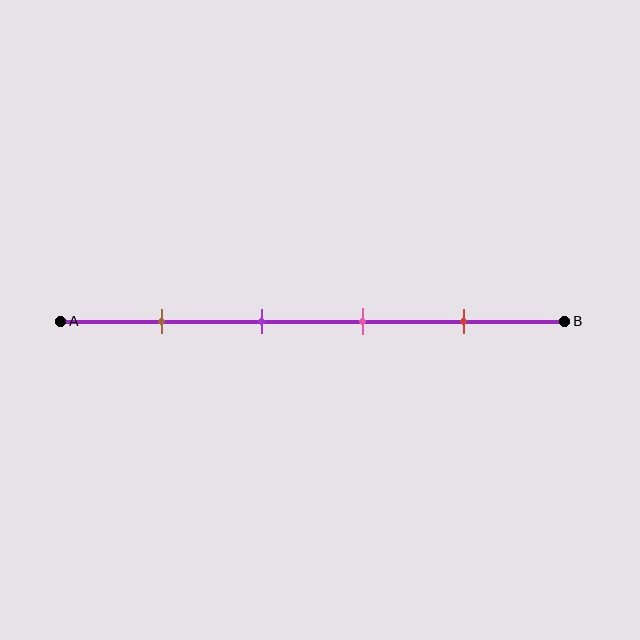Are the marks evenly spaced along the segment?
Yes, the marks are approximately evenly spaced.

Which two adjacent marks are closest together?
The purple and pink marks are the closest adjacent pair.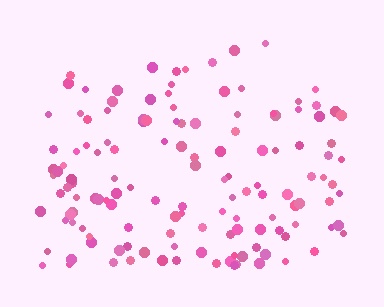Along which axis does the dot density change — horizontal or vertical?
Vertical.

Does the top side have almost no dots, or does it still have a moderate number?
Still a moderate number, just noticeably fewer than the bottom.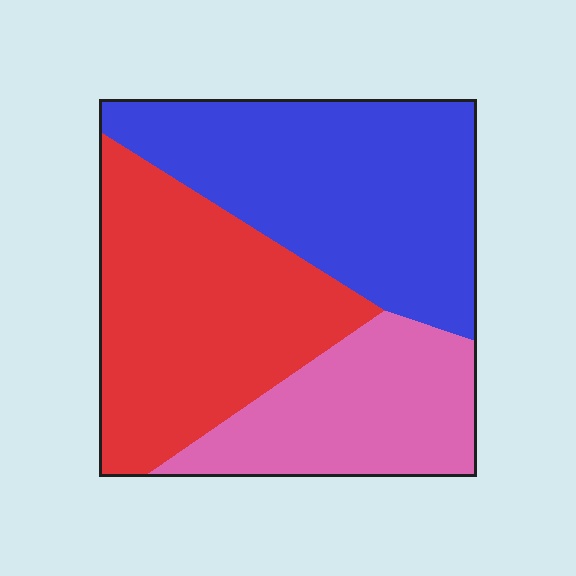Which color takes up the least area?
Pink, at roughly 25%.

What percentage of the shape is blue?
Blue covers 39% of the shape.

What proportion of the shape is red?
Red takes up about three eighths (3/8) of the shape.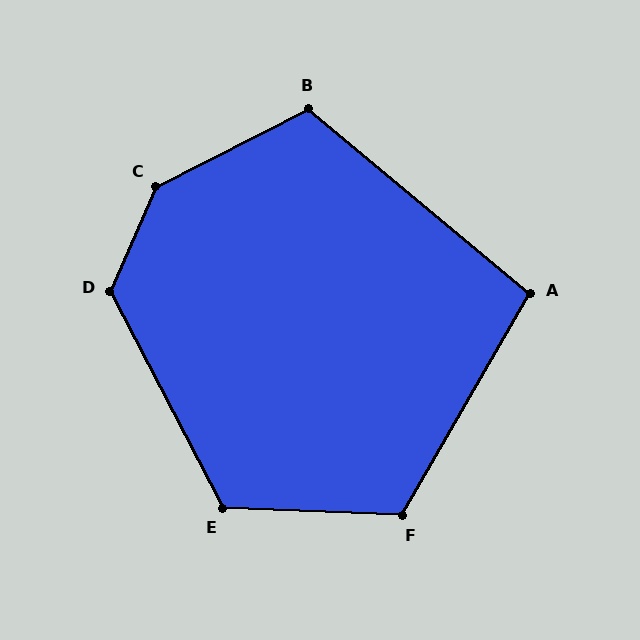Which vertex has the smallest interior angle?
A, at approximately 100 degrees.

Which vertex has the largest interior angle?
C, at approximately 140 degrees.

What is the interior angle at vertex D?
Approximately 129 degrees (obtuse).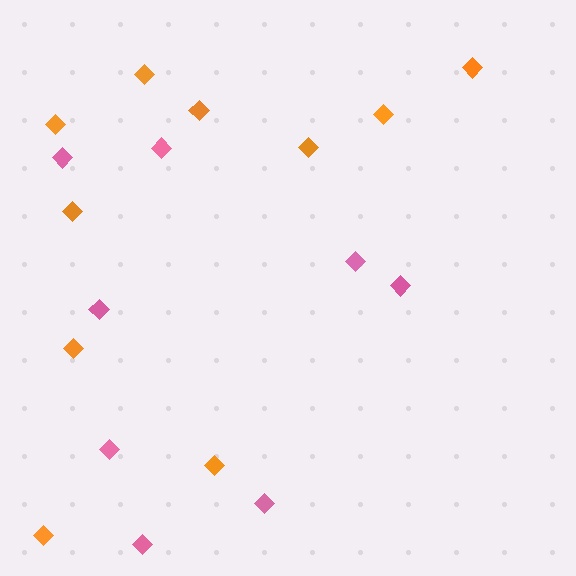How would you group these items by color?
There are 2 groups: one group of orange diamonds (10) and one group of pink diamonds (8).